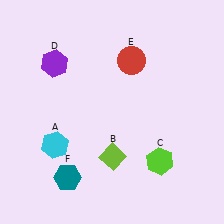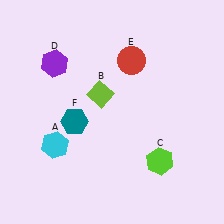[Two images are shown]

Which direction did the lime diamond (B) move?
The lime diamond (B) moved up.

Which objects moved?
The objects that moved are: the lime diamond (B), the teal hexagon (F).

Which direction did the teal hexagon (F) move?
The teal hexagon (F) moved up.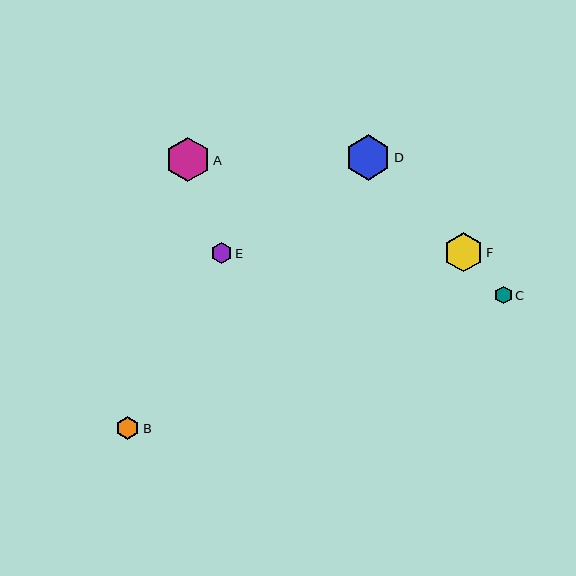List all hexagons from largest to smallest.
From largest to smallest: D, A, F, B, E, C.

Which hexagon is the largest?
Hexagon D is the largest with a size of approximately 46 pixels.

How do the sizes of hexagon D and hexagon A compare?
Hexagon D and hexagon A are approximately the same size.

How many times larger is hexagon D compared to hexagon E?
Hexagon D is approximately 2.2 times the size of hexagon E.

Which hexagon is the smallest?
Hexagon C is the smallest with a size of approximately 18 pixels.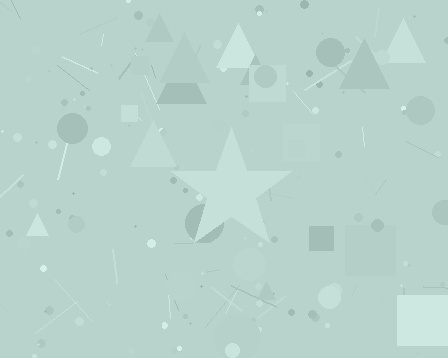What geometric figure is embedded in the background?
A star is embedded in the background.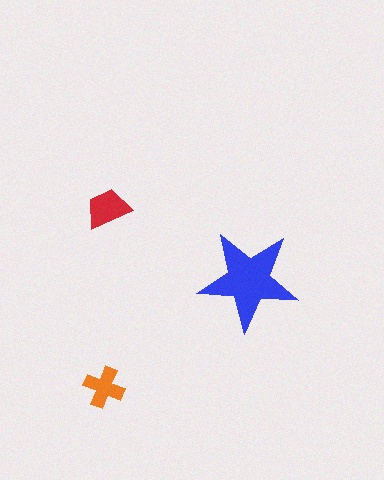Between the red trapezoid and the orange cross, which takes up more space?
The red trapezoid.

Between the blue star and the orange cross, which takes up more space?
The blue star.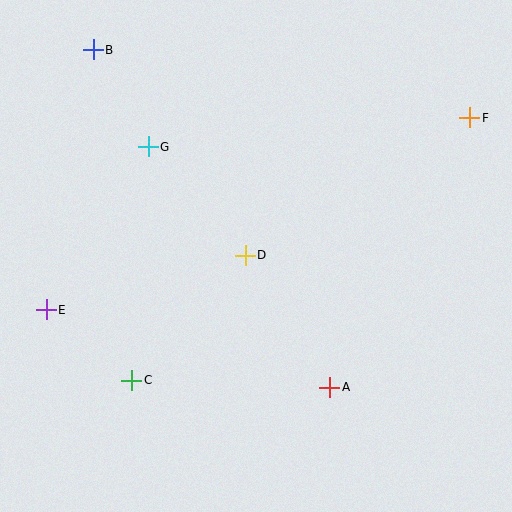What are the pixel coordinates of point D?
Point D is at (245, 255).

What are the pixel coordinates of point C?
Point C is at (132, 380).